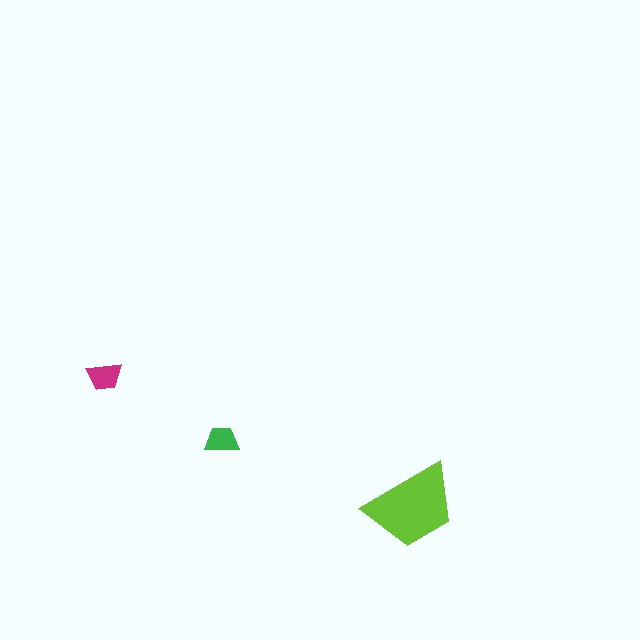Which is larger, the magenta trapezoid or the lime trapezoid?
The lime one.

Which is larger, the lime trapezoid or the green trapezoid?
The lime one.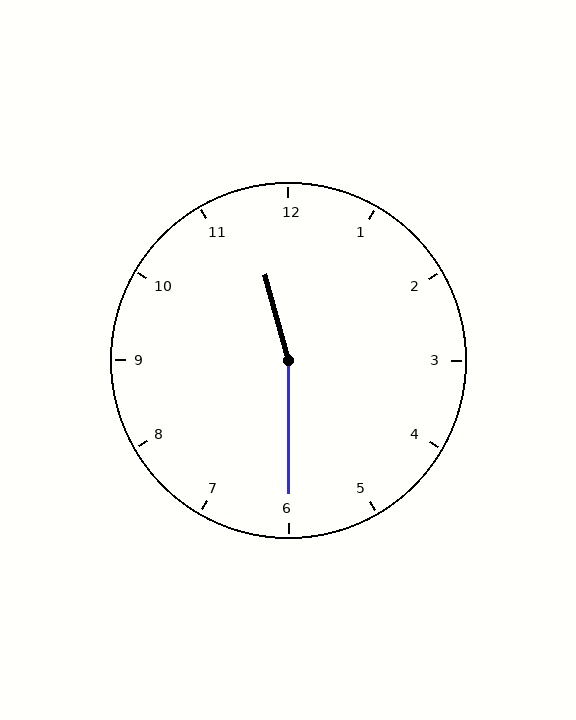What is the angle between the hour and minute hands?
Approximately 165 degrees.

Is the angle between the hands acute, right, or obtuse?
It is obtuse.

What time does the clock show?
11:30.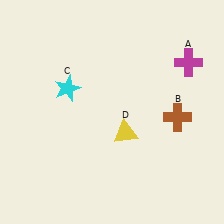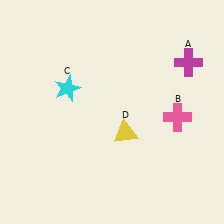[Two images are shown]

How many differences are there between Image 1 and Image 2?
There is 1 difference between the two images.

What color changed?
The cross (B) changed from brown in Image 1 to pink in Image 2.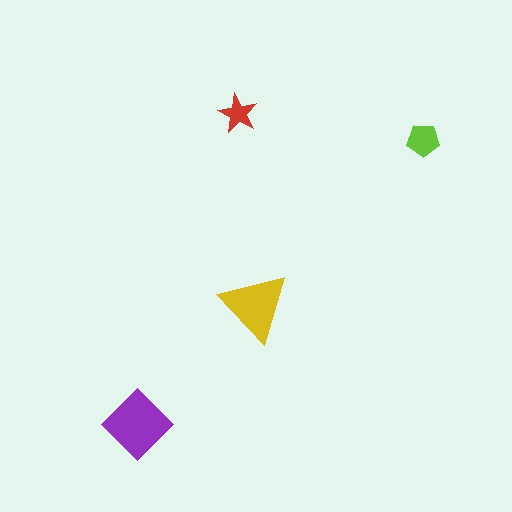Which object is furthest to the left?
The purple diamond is leftmost.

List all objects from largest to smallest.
The purple diamond, the yellow triangle, the lime pentagon, the red star.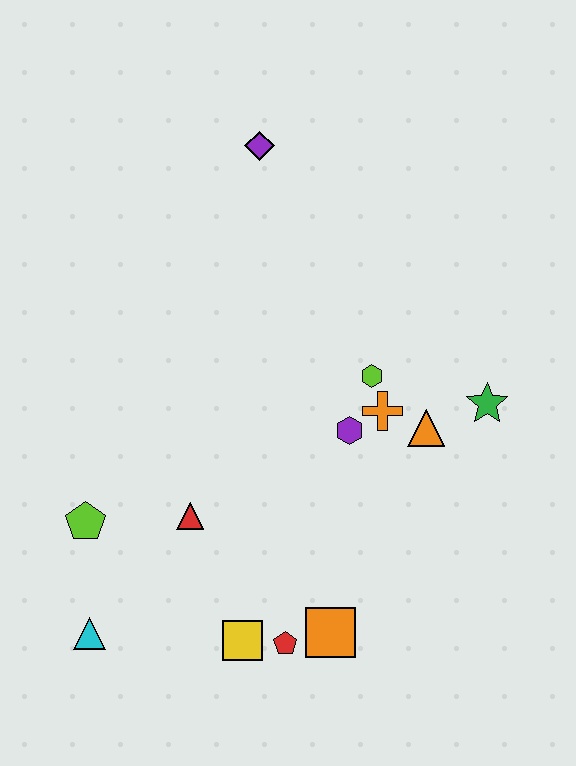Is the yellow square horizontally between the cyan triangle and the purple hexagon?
Yes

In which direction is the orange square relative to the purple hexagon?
The orange square is below the purple hexagon.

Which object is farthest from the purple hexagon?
The cyan triangle is farthest from the purple hexagon.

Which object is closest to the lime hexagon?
The orange cross is closest to the lime hexagon.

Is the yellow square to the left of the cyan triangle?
No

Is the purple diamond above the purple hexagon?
Yes